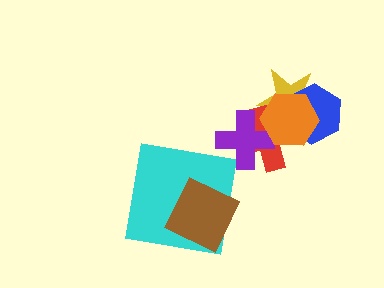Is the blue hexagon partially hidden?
Yes, it is partially covered by another shape.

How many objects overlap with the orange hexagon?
4 objects overlap with the orange hexagon.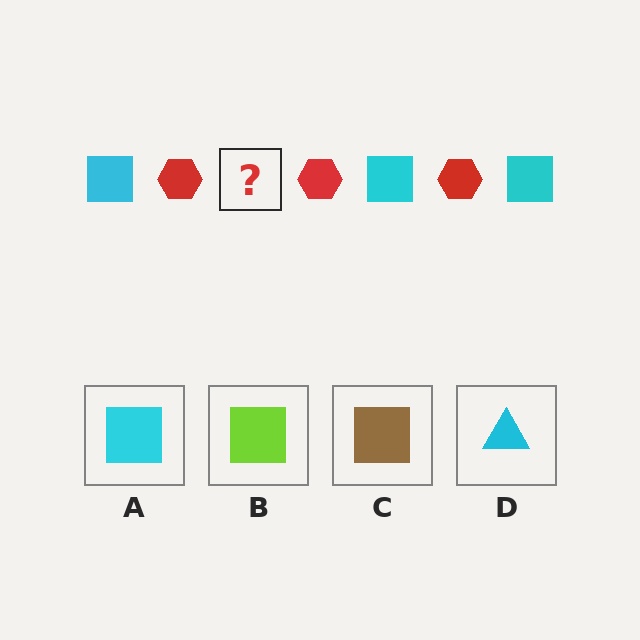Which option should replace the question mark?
Option A.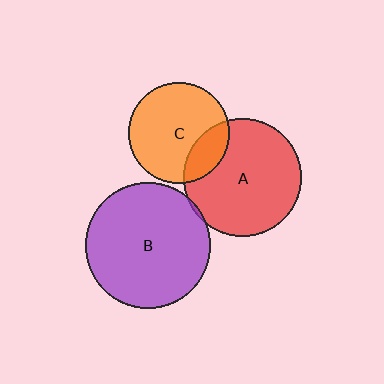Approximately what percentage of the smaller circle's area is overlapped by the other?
Approximately 5%.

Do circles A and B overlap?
Yes.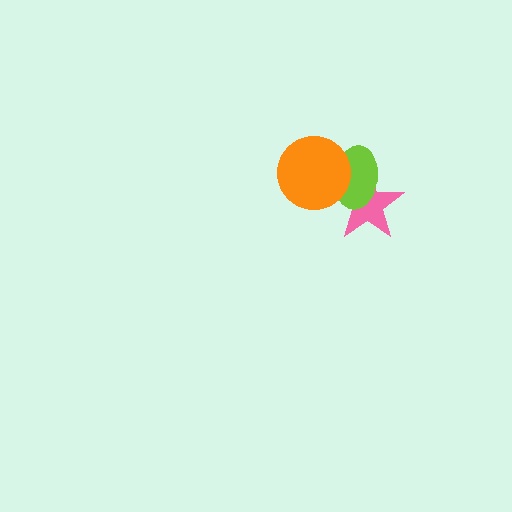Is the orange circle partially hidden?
No, no other shape covers it.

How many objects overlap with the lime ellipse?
2 objects overlap with the lime ellipse.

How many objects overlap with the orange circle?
2 objects overlap with the orange circle.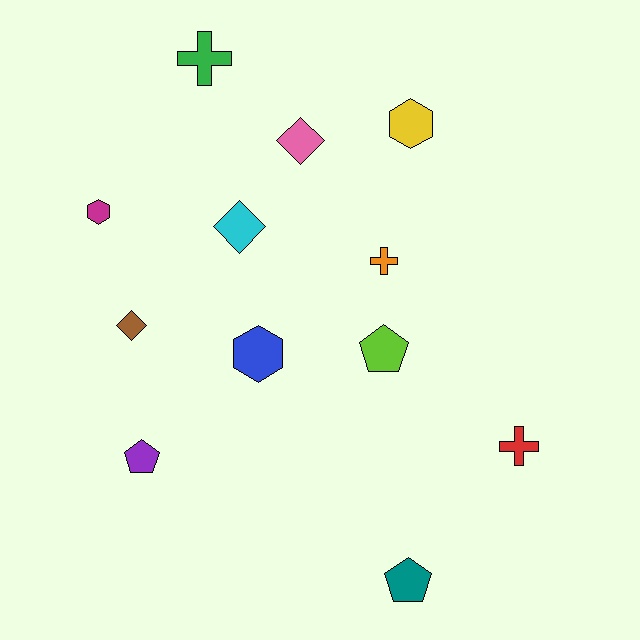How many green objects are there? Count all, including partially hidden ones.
There is 1 green object.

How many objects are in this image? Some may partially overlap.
There are 12 objects.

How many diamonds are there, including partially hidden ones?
There are 3 diamonds.